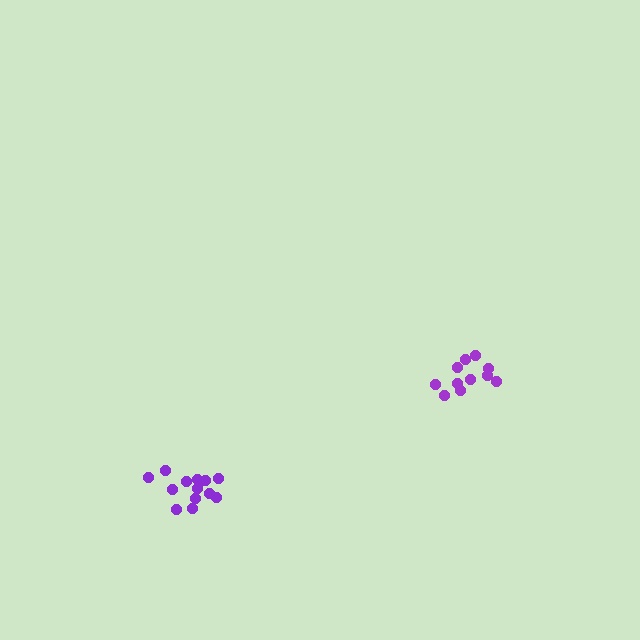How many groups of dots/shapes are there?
There are 2 groups.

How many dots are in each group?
Group 1: 11 dots, Group 2: 14 dots (25 total).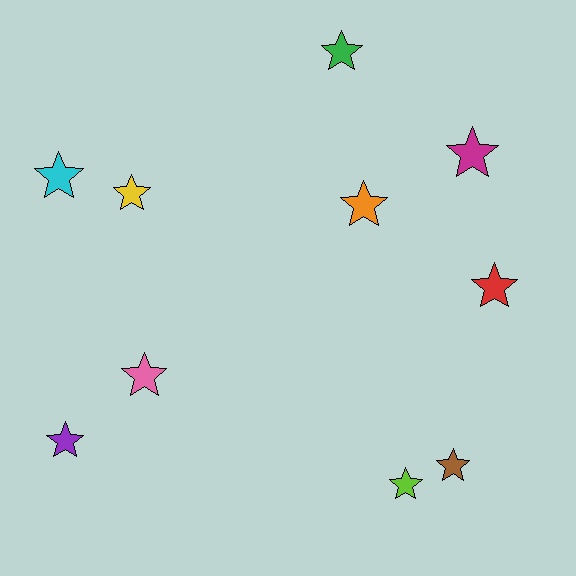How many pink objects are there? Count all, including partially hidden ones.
There is 1 pink object.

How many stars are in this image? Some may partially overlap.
There are 10 stars.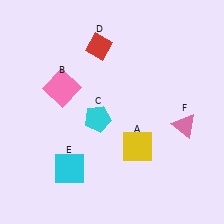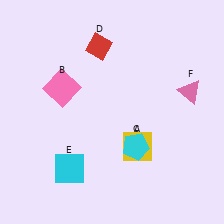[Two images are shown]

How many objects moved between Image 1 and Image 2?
2 objects moved between the two images.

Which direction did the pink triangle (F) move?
The pink triangle (F) moved up.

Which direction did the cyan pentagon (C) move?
The cyan pentagon (C) moved right.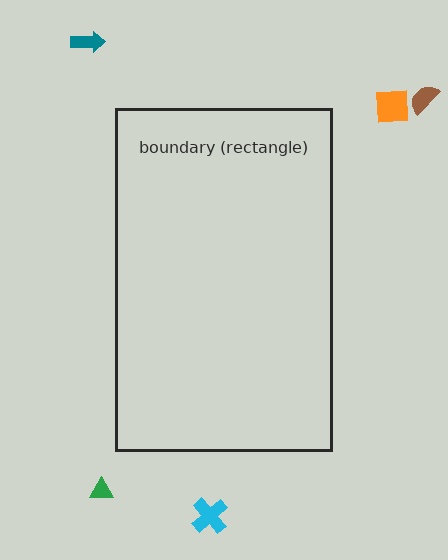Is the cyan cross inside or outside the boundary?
Outside.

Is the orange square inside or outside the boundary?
Outside.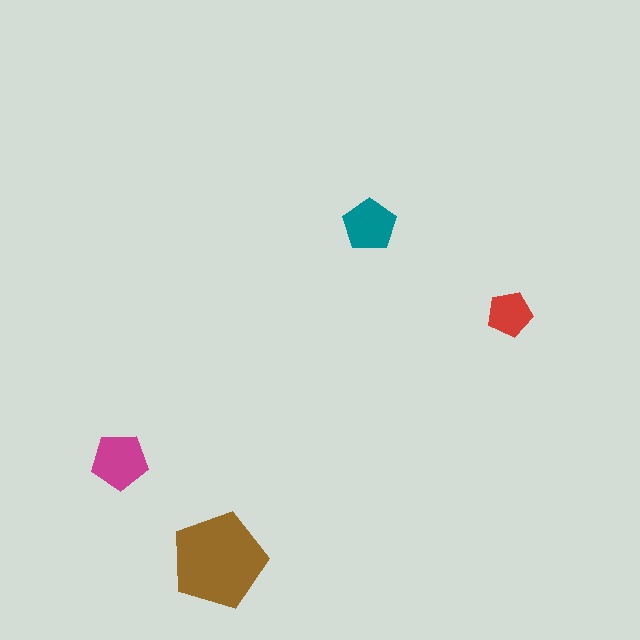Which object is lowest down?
The brown pentagon is bottommost.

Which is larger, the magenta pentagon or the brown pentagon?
The brown one.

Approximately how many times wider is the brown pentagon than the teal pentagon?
About 2 times wider.